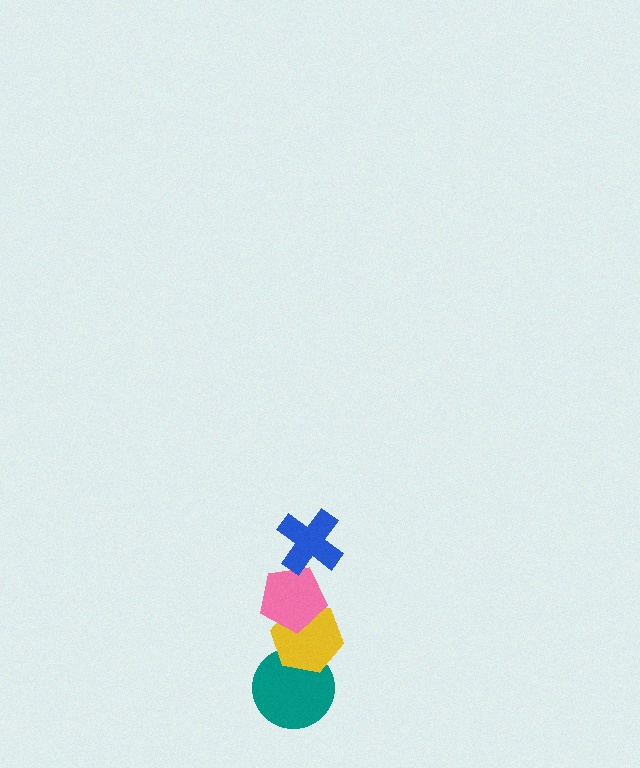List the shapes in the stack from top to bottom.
From top to bottom: the blue cross, the pink pentagon, the yellow hexagon, the teal circle.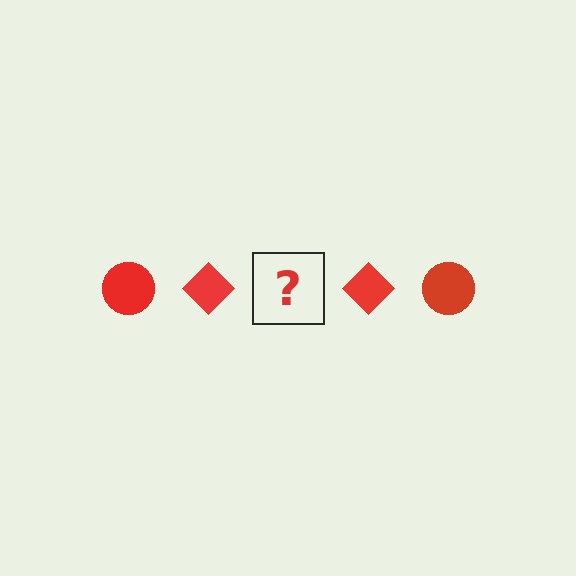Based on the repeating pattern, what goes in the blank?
The blank should be a red circle.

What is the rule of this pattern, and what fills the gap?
The rule is that the pattern cycles through circle, diamond shapes in red. The gap should be filled with a red circle.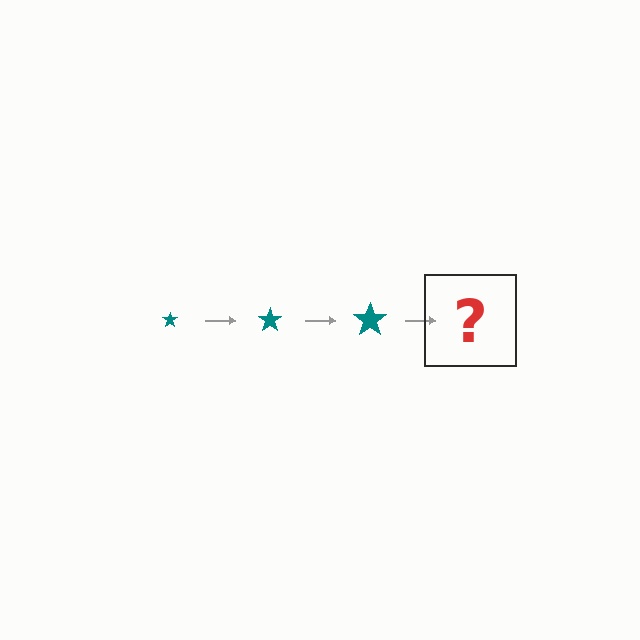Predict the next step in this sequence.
The next step is a teal star, larger than the previous one.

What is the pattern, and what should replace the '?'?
The pattern is that the star gets progressively larger each step. The '?' should be a teal star, larger than the previous one.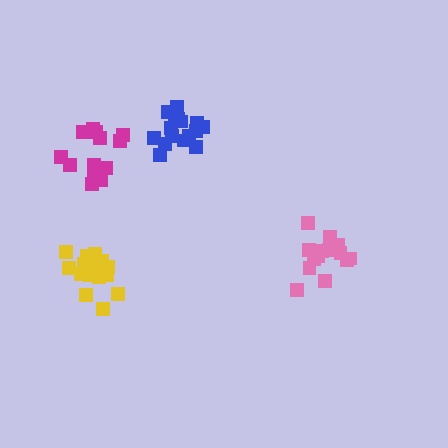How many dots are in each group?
Group 1: 16 dots, Group 2: 14 dots, Group 3: 13 dots, Group 4: 17 dots (60 total).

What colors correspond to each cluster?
The clusters are colored: blue, pink, magenta, yellow.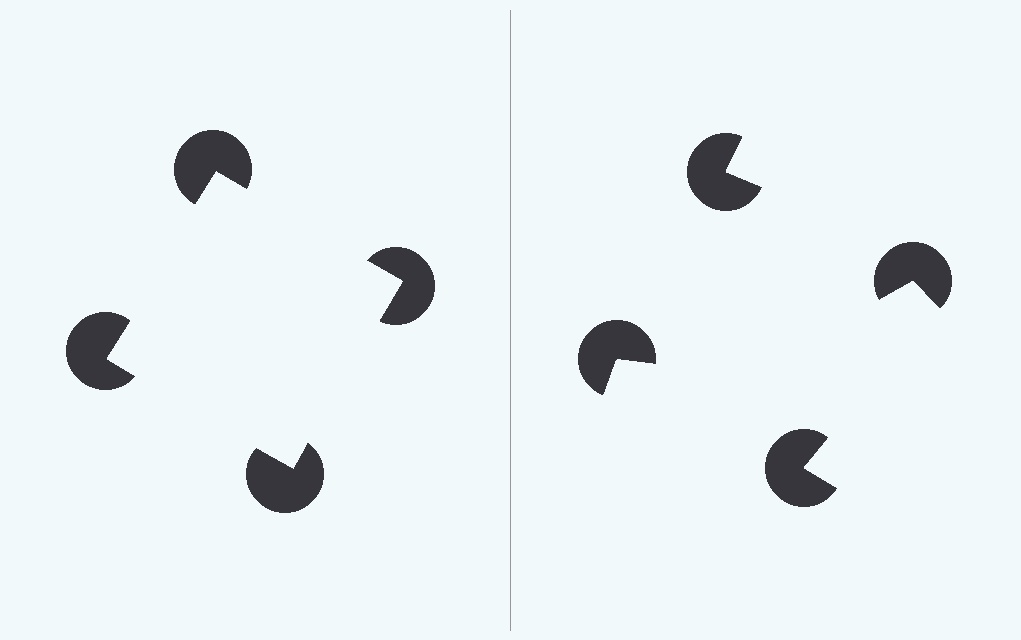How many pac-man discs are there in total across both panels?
8 — 4 on each side.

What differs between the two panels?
The pac-man discs are positioned identically on both sides; only the wedge orientations differ. On the left they align to a square; on the right they are misaligned.